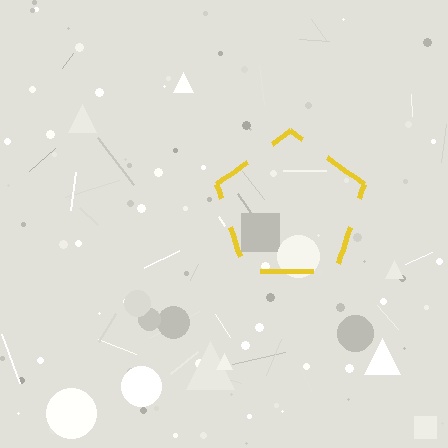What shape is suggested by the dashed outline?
The dashed outline suggests a pentagon.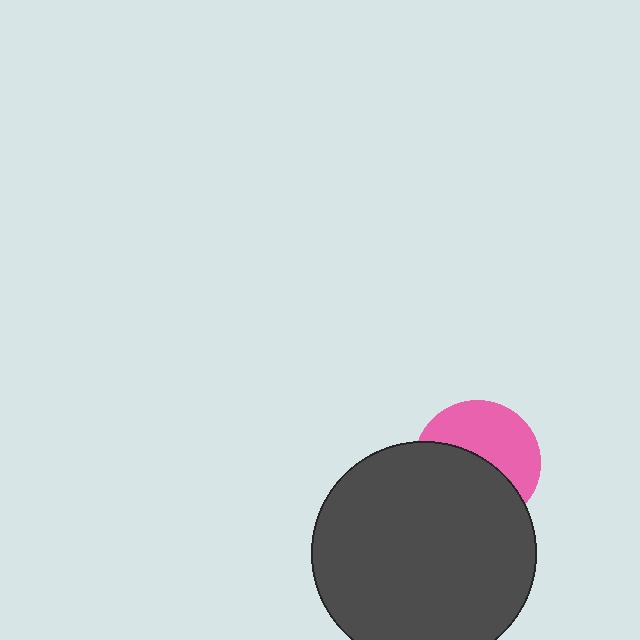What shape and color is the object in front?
The object in front is a dark gray circle.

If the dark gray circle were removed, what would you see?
You would see the complete pink circle.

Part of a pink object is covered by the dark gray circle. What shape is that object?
It is a circle.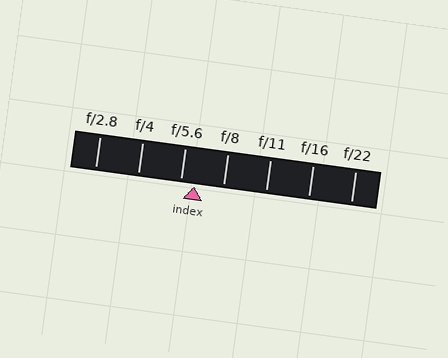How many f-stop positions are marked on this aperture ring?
There are 7 f-stop positions marked.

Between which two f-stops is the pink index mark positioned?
The index mark is between f/5.6 and f/8.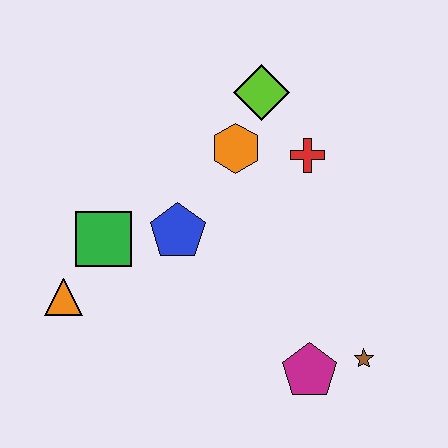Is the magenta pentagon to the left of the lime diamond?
No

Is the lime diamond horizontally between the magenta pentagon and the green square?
Yes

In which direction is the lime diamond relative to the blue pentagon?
The lime diamond is above the blue pentagon.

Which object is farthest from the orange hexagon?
The brown star is farthest from the orange hexagon.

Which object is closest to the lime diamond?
The orange hexagon is closest to the lime diamond.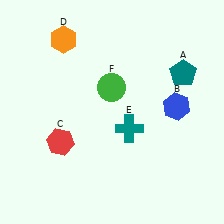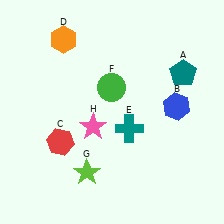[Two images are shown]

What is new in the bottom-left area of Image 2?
A lime star (G) was added in the bottom-left area of Image 2.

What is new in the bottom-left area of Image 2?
A pink star (H) was added in the bottom-left area of Image 2.